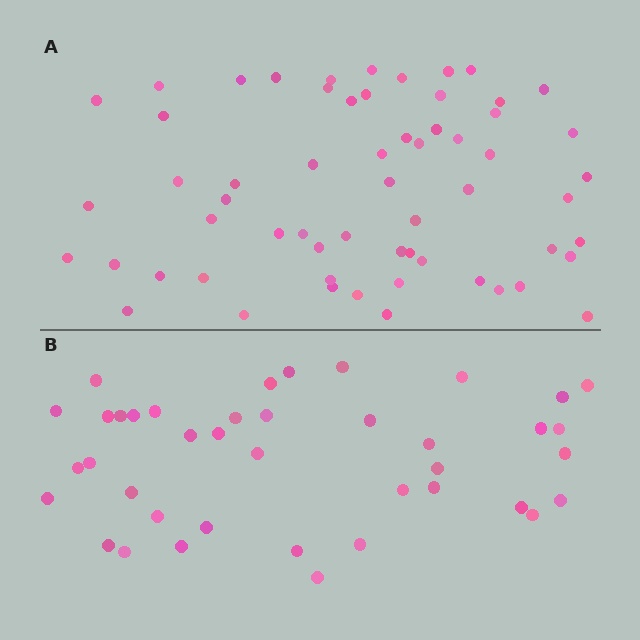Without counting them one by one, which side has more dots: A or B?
Region A (the top region) has more dots.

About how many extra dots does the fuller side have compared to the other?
Region A has approximately 20 more dots than region B.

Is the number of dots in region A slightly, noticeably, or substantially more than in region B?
Region A has substantially more. The ratio is roughly 1.5 to 1.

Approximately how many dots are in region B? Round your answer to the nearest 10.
About 40 dots.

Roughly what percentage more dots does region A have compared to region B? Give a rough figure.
About 50% more.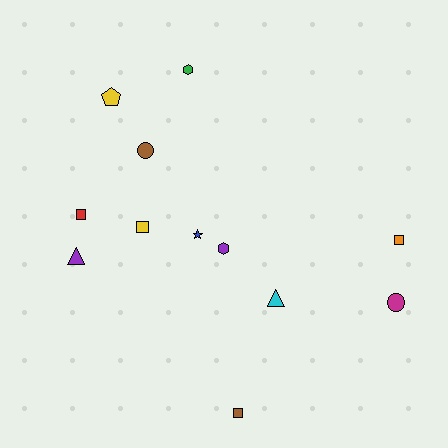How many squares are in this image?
There are 4 squares.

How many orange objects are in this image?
There is 1 orange object.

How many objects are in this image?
There are 12 objects.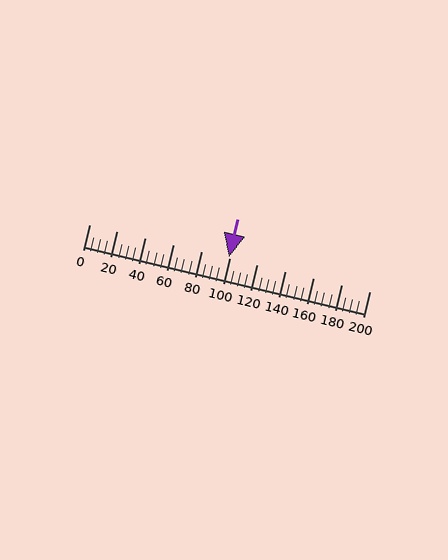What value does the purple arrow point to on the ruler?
The purple arrow points to approximately 100.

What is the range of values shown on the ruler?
The ruler shows values from 0 to 200.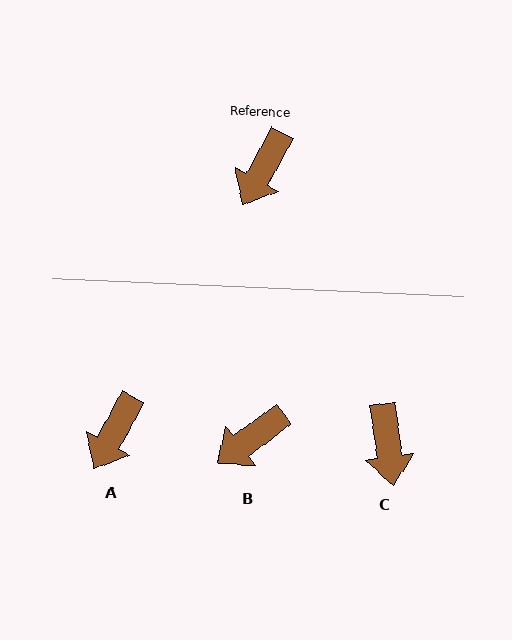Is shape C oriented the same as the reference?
No, it is off by about 37 degrees.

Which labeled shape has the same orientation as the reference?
A.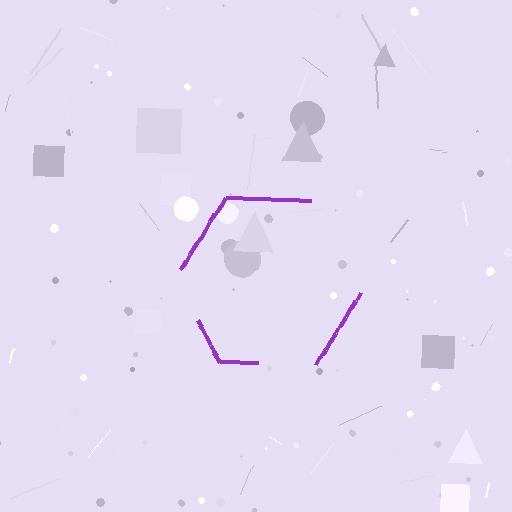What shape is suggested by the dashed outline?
The dashed outline suggests a hexagon.